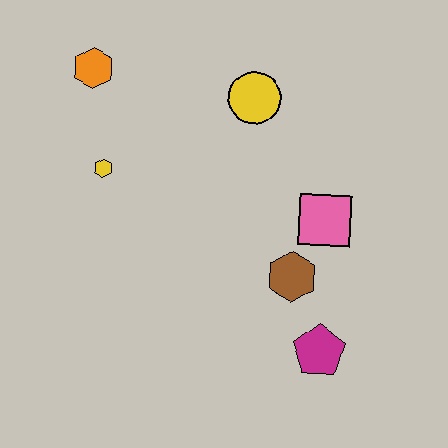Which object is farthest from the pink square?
The orange hexagon is farthest from the pink square.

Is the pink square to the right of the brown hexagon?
Yes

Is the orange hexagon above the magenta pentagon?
Yes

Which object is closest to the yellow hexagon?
The orange hexagon is closest to the yellow hexagon.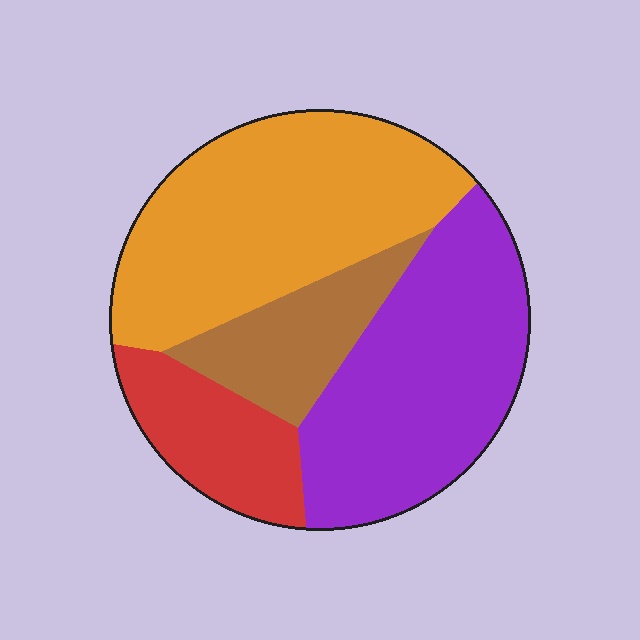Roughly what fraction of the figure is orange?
Orange covers 38% of the figure.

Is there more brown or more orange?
Orange.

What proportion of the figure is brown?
Brown takes up less than a sixth of the figure.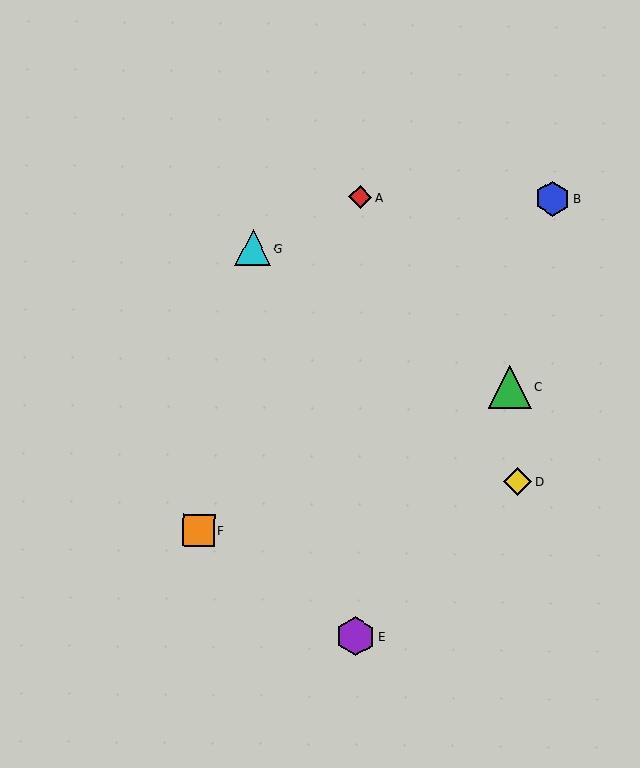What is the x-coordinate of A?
Object A is at x≈360.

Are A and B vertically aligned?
No, A is at x≈360 and B is at x≈553.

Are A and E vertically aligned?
Yes, both are at x≈360.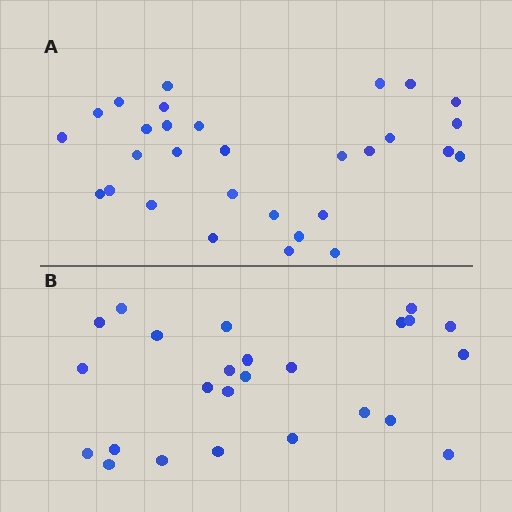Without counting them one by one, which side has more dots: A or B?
Region A (the top region) has more dots.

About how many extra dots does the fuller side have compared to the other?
Region A has about 5 more dots than region B.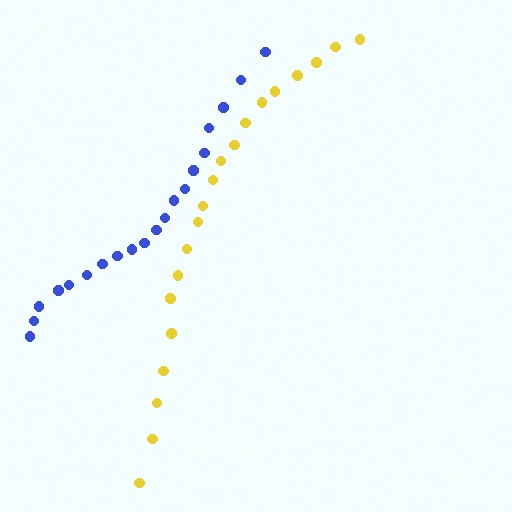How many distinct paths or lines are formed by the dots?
There are 2 distinct paths.